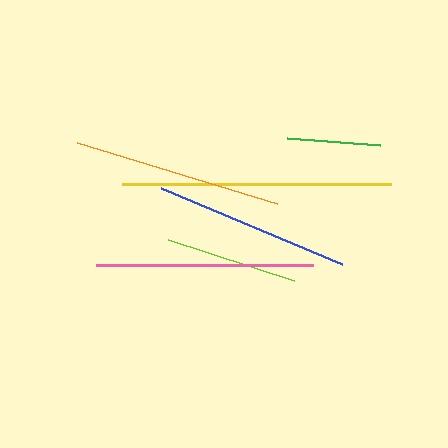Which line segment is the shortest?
The green line is the shortest at approximately 93 pixels.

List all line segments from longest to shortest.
From longest to shortest: yellow, pink, orange, blue, lime, green.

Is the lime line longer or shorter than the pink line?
The pink line is longer than the lime line.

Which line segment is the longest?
The yellow line is the longest at approximately 269 pixels.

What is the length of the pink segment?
The pink segment is approximately 217 pixels long.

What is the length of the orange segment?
The orange segment is approximately 209 pixels long.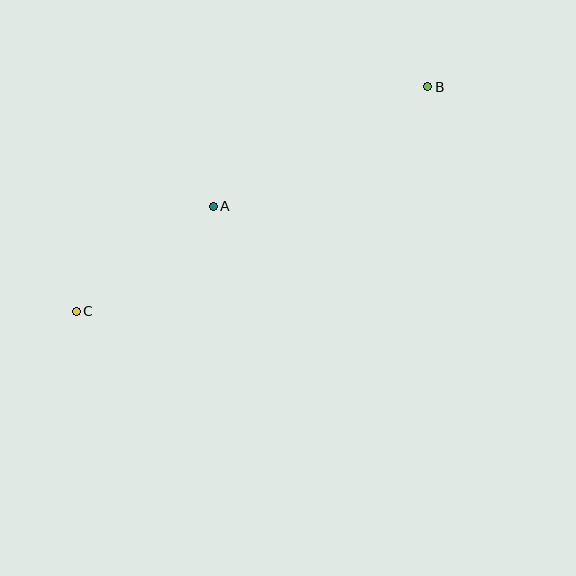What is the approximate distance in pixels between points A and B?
The distance between A and B is approximately 245 pixels.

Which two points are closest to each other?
Points A and C are closest to each other.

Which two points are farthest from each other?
Points B and C are farthest from each other.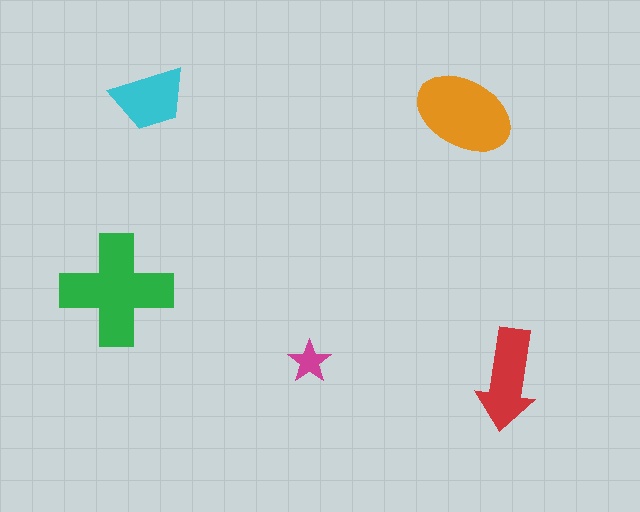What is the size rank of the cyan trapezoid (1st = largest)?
4th.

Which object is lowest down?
The red arrow is bottommost.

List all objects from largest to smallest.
The green cross, the orange ellipse, the red arrow, the cyan trapezoid, the magenta star.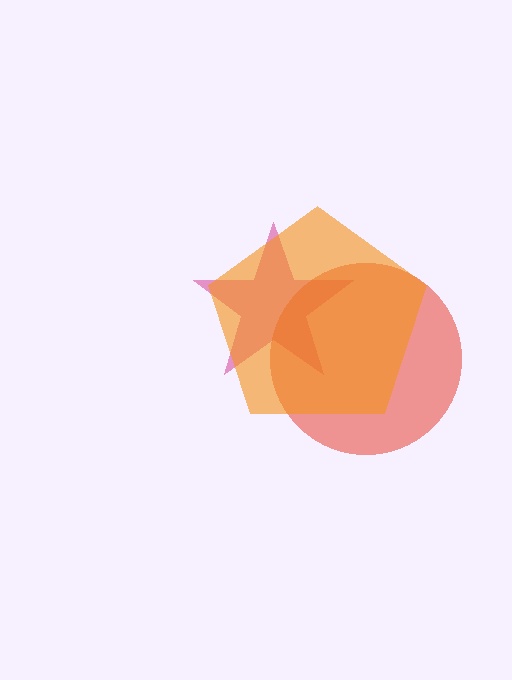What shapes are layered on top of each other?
The layered shapes are: a magenta star, a red circle, an orange pentagon.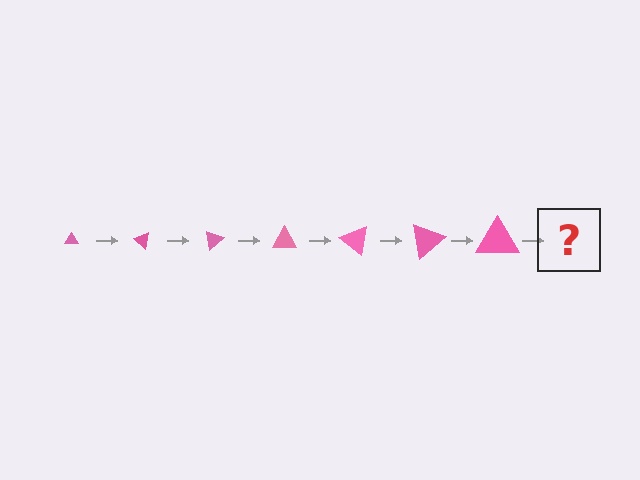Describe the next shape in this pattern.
It should be a triangle, larger than the previous one and rotated 280 degrees from the start.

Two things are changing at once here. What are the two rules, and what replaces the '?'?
The two rules are that the triangle grows larger each step and it rotates 40 degrees each step. The '?' should be a triangle, larger than the previous one and rotated 280 degrees from the start.